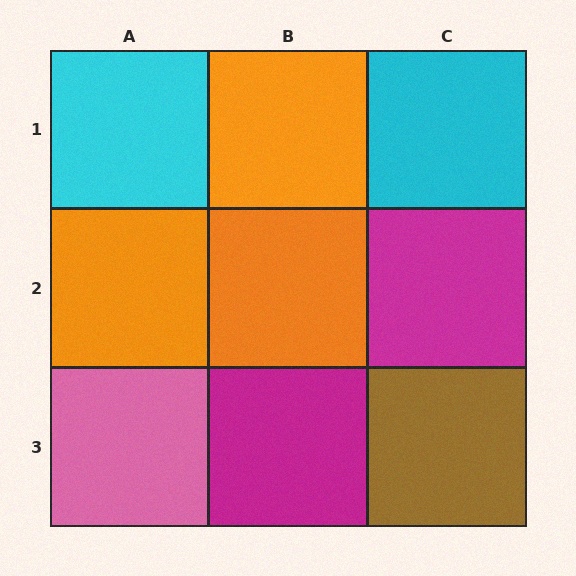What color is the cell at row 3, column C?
Brown.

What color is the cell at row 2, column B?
Orange.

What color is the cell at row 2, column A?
Orange.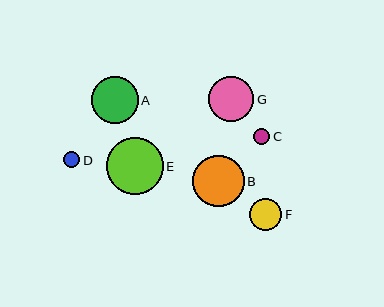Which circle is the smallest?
Circle C is the smallest with a size of approximately 17 pixels.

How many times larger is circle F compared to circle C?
Circle F is approximately 1.9 times the size of circle C.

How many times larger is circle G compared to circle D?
Circle G is approximately 2.7 times the size of circle D.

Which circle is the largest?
Circle E is the largest with a size of approximately 57 pixels.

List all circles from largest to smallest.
From largest to smallest: E, B, A, G, F, D, C.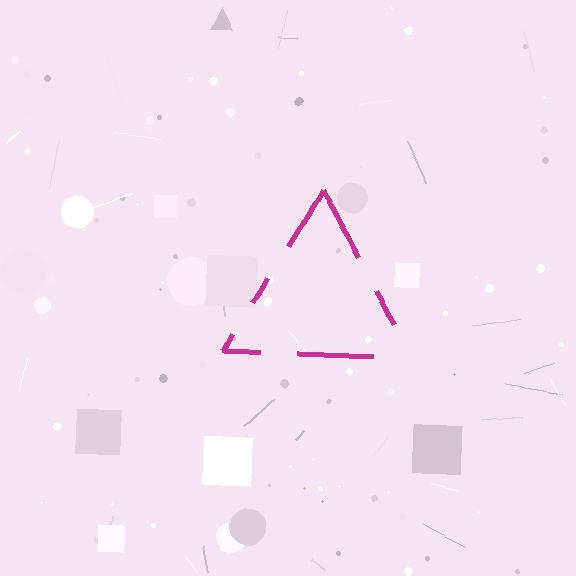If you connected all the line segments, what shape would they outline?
They would outline a triangle.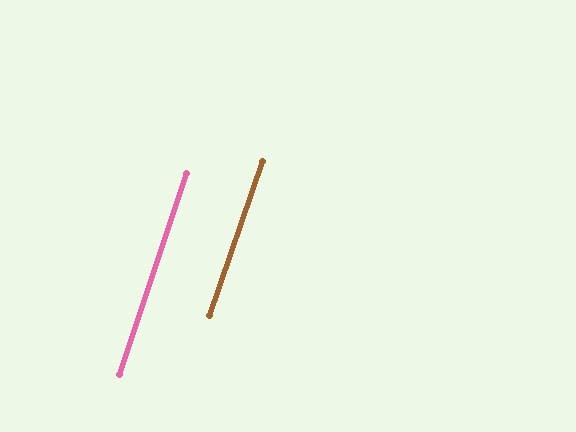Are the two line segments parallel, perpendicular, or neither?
Parallel — their directions differ by only 0.8°.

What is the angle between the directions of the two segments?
Approximately 1 degree.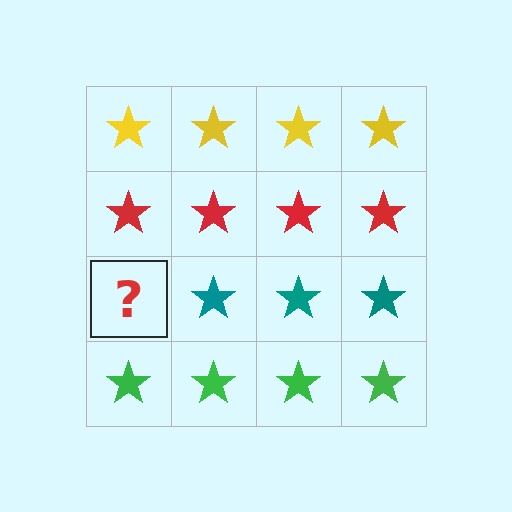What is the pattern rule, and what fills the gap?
The rule is that each row has a consistent color. The gap should be filled with a teal star.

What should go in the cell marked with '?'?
The missing cell should contain a teal star.